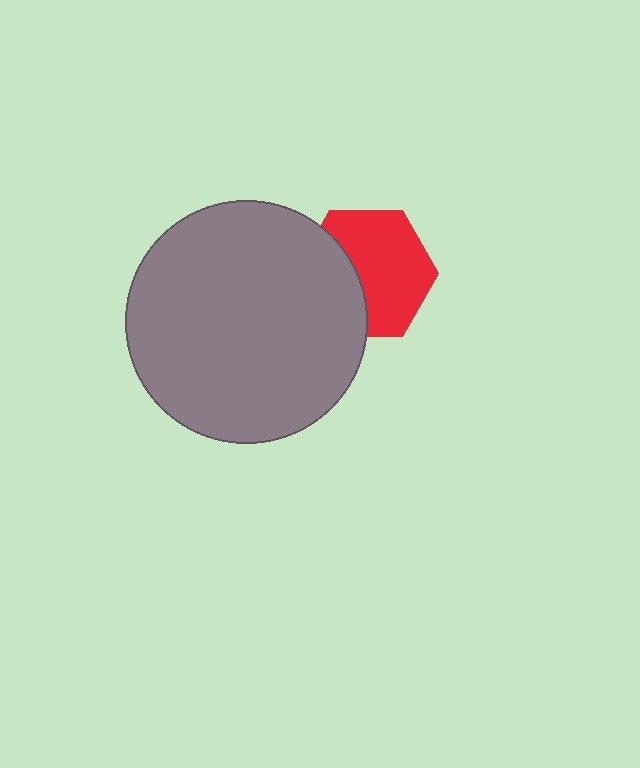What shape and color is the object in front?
The object in front is a gray circle.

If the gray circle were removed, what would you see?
You would see the complete red hexagon.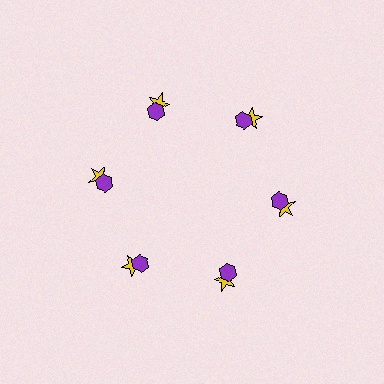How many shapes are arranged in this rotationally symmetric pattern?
There are 12 shapes, arranged in 6 groups of 2.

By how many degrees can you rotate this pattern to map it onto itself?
The pattern maps onto itself every 60 degrees of rotation.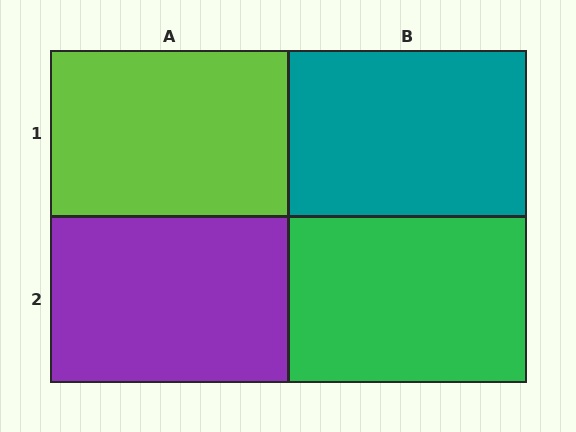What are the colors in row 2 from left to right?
Purple, green.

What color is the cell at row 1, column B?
Teal.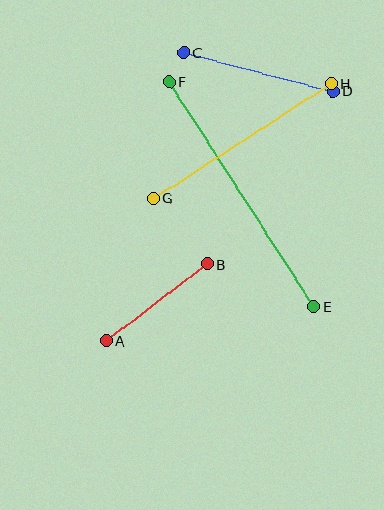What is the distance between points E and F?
The distance is approximately 267 pixels.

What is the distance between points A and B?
The distance is approximately 127 pixels.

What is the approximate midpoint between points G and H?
The midpoint is at approximately (242, 141) pixels.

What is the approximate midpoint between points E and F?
The midpoint is at approximately (242, 194) pixels.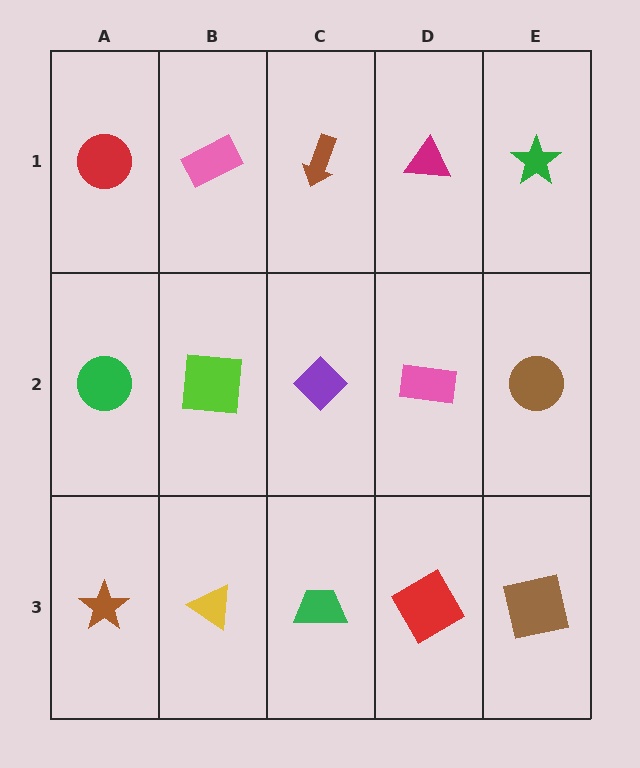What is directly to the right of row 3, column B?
A green trapezoid.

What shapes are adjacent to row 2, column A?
A red circle (row 1, column A), a brown star (row 3, column A), a lime square (row 2, column B).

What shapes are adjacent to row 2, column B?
A pink rectangle (row 1, column B), a yellow triangle (row 3, column B), a green circle (row 2, column A), a purple diamond (row 2, column C).